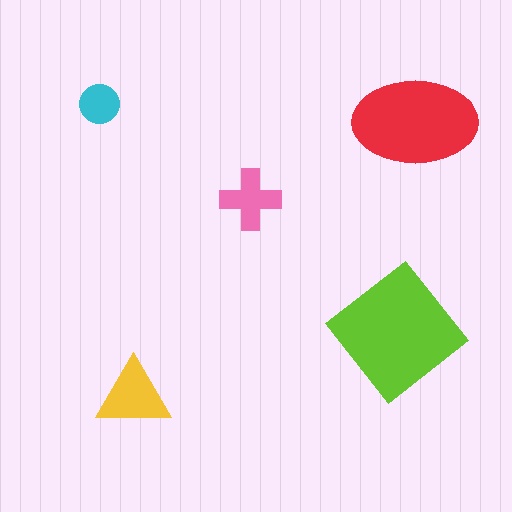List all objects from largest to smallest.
The lime diamond, the red ellipse, the yellow triangle, the pink cross, the cyan circle.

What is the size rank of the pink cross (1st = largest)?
4th.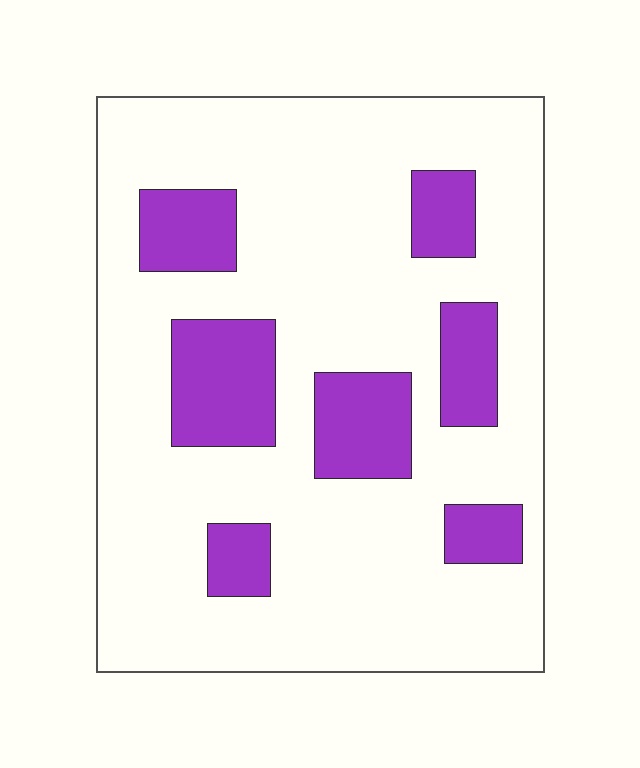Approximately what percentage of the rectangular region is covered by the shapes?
Approximately 20%.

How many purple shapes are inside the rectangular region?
7.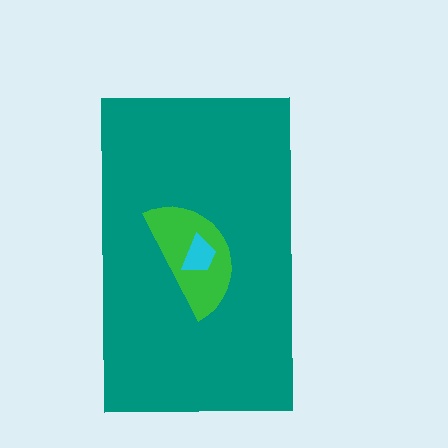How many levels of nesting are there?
3.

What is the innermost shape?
The cyan trapezoid.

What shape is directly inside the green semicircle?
The cyan trapezoid.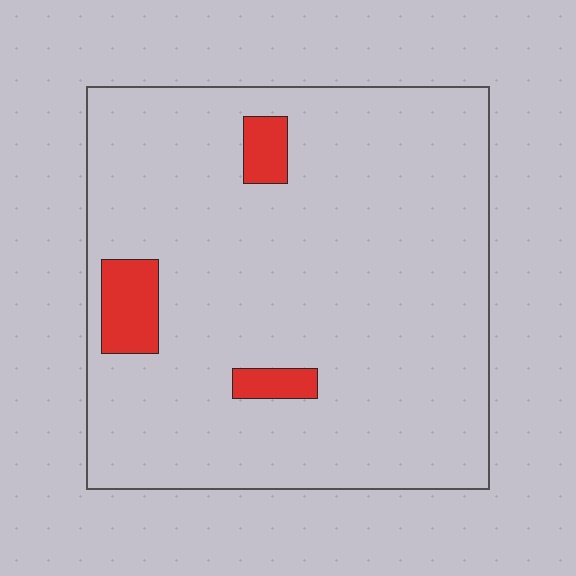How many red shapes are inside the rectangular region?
3.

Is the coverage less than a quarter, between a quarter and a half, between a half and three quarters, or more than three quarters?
Less than a quarter.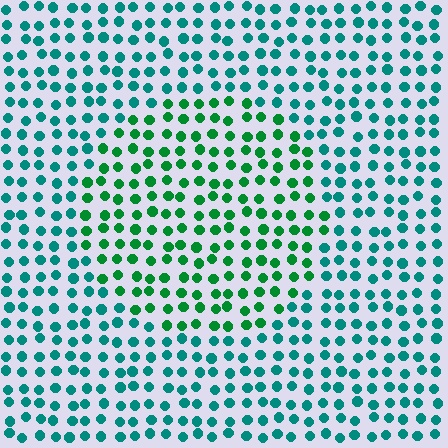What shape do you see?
I see a circle.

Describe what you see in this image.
The image is filled with small teal elements in a uniform arrangement. A circle-shaped region is visible where the elements are tinted to a slightly different hue, forming a subtle color boundary.